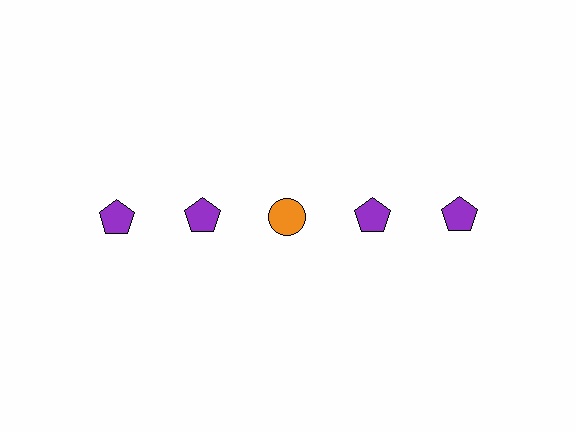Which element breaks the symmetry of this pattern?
The orange circle in the top row, center column breaks the symmetry. All other shapes are purple pentagons.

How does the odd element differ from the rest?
It differs in both color (orange instead of purple) and shape (circle instead of pentagon).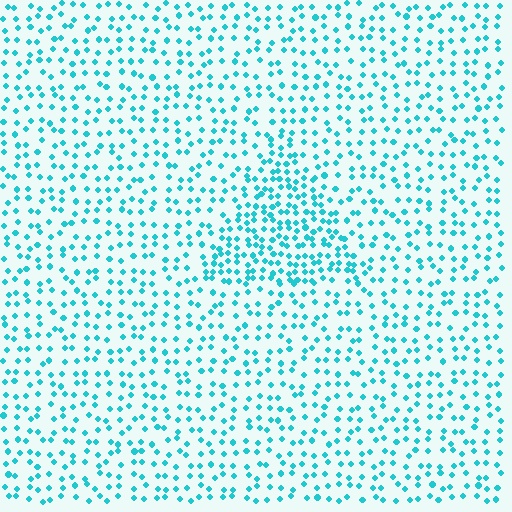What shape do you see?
I see a triangle.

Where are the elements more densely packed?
The elements are more densely packed inside the triangle boundary.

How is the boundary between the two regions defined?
The boundary is defined by a change in element density (approximately 1.9x ratio). All elements are the same color, size, and shape.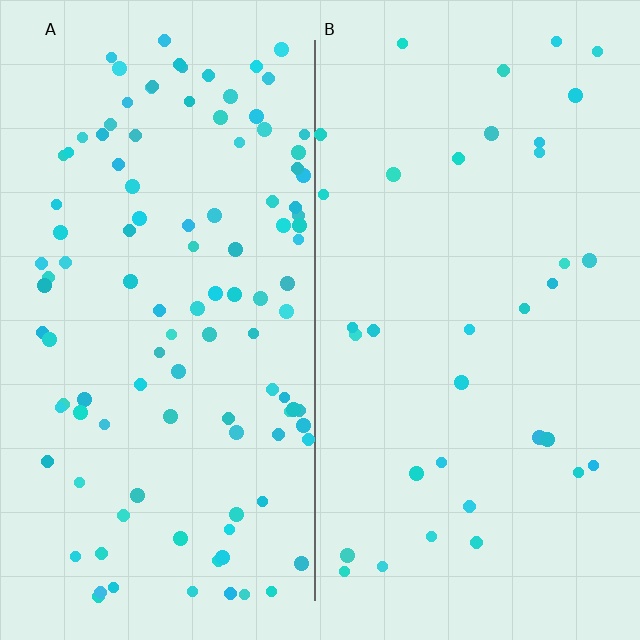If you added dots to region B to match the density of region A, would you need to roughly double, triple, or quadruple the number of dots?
Approximately triple.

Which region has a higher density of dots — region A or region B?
A (the left).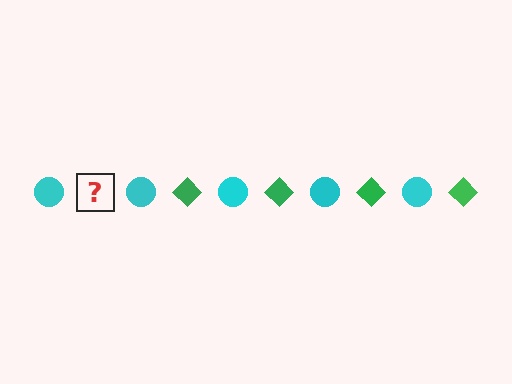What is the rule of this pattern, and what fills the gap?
The rule is that the pattern alternates between cyan circle and green diamond. The gap should be filled with a green diamond.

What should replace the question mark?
The question mark should be replaced with a green diamond.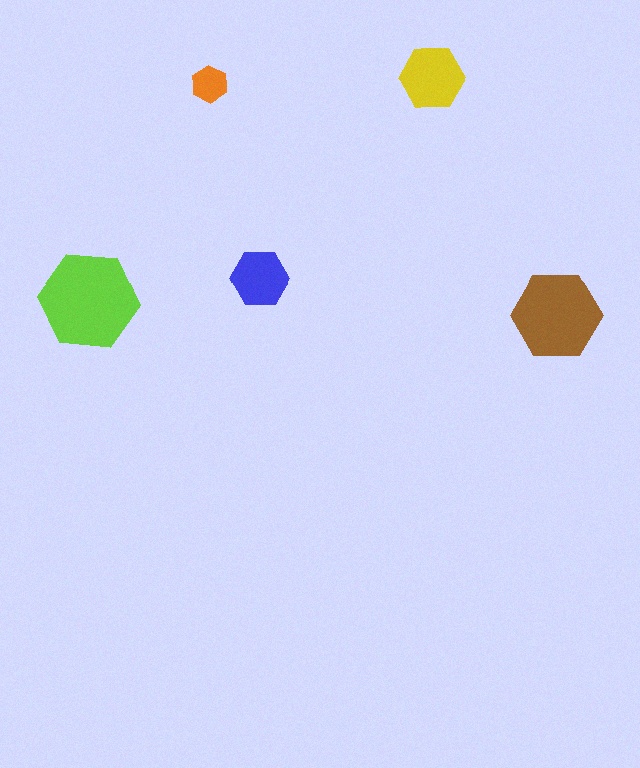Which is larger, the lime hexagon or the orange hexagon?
The lime one.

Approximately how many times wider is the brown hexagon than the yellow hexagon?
About 1.5 times wider.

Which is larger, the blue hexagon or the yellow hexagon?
The yellow one.